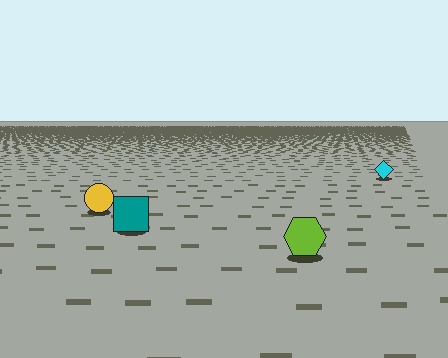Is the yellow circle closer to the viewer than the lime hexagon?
No. The lime hexagon is closer — you can tell from the texture gradient: the ground texture is coarser near it.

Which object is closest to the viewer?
The lime hexagon is closest. The texture marks near it are larger and more spread out.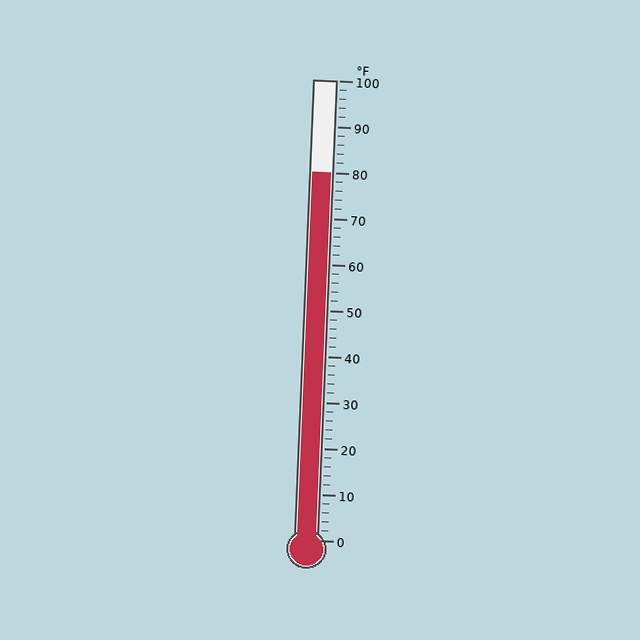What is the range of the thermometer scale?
The thermometer scale ranges from 0°F to 100°F.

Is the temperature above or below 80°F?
The temperature is at 80°F.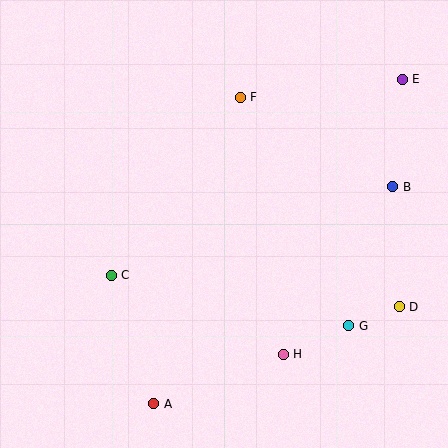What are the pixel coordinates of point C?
Point C is at (111, 275).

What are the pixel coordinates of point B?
Point B is at (393, 187).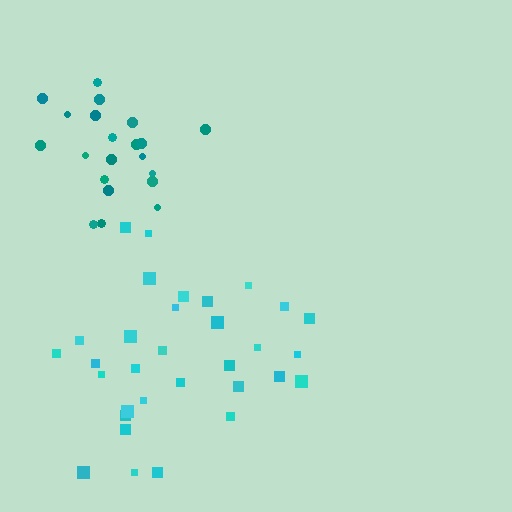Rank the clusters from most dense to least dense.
teal, cyan.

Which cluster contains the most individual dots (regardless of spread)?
Cyan (32).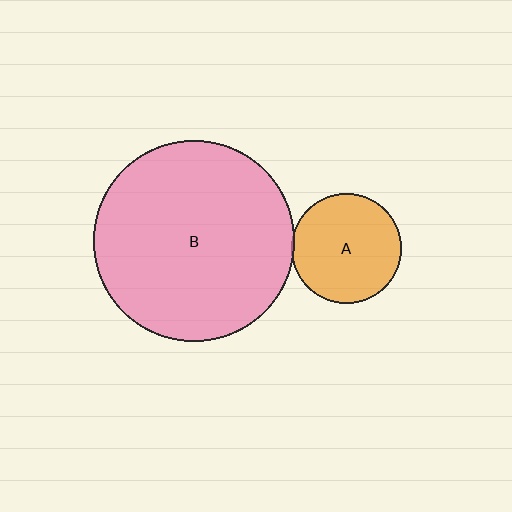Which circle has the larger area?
Circle B (pink).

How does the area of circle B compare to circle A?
Approximately 3.4 times.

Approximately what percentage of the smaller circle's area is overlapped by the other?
Approximately 5%.